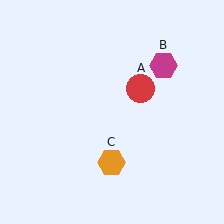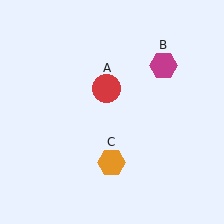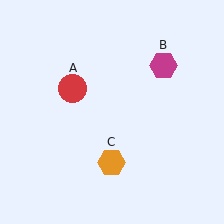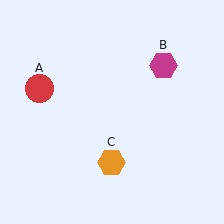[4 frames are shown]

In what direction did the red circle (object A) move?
The red circle (object A) moved left.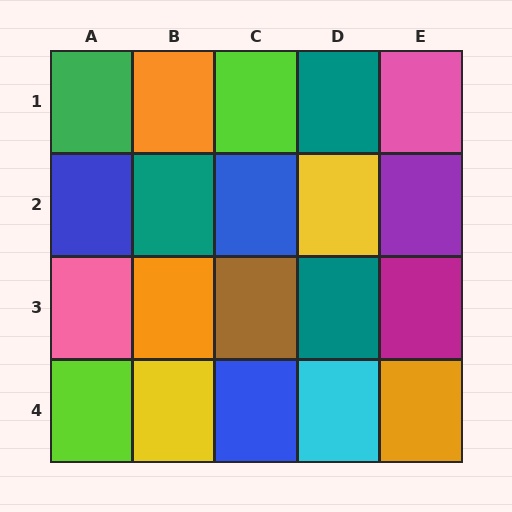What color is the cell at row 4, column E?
Orange.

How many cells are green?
1 cell is green.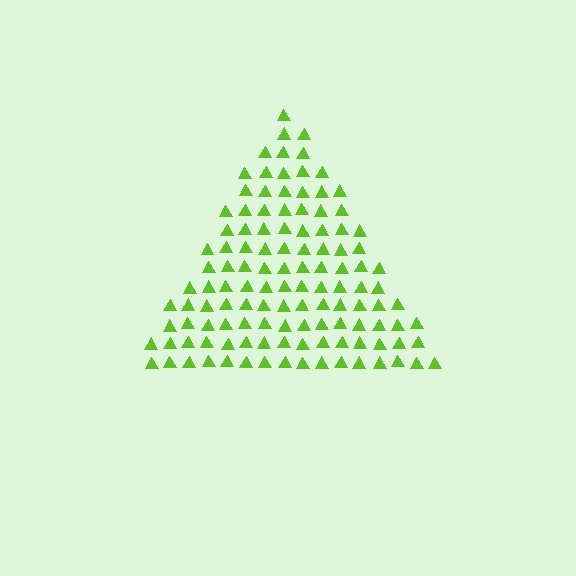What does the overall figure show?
The overall figure shows a triangle.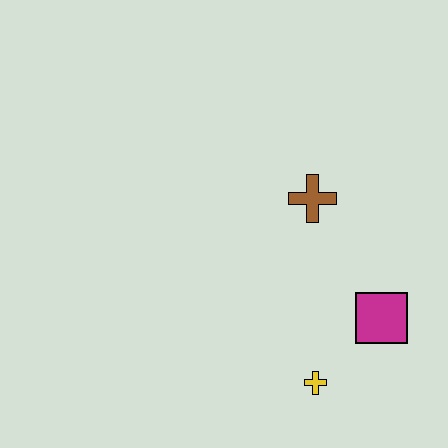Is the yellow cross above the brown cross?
No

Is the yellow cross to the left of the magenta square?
Yes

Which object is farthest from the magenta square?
The brown cross is farthest from the magenta square.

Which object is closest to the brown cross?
The magenta square is closest to the brown cross.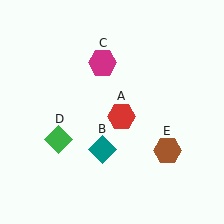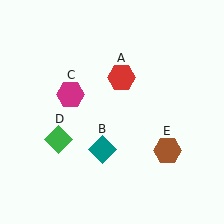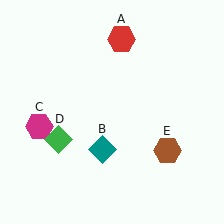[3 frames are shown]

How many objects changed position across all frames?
2 objects changed position: red hexagon (object A), magenta hexagon (object C).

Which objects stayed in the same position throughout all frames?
Teal diamond (object B) and green diamond (object D) and brown hexagon (object E) remained stationary.